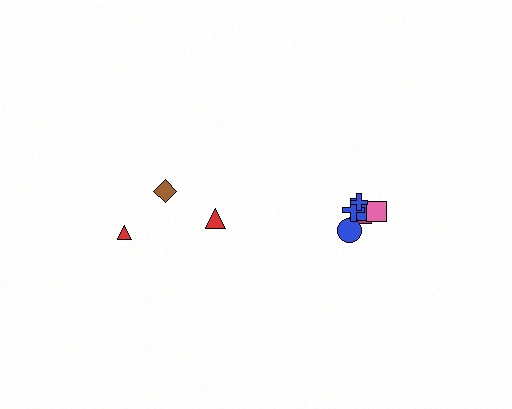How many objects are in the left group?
There are 3 objects.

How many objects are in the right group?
There are 6 objects.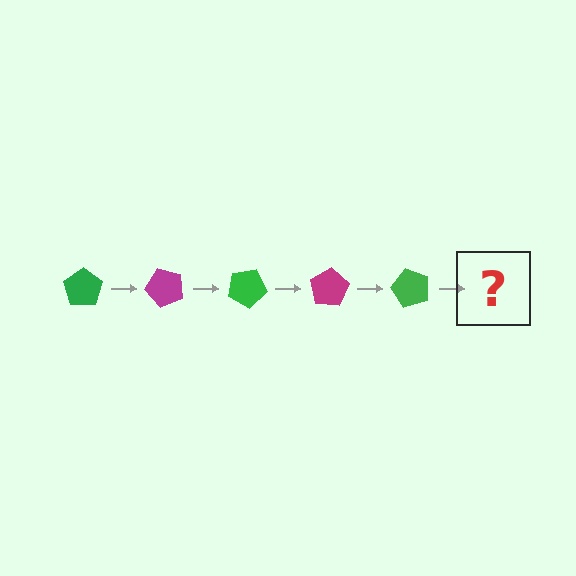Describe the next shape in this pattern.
It should be a magenta pentagon, rotated 250 degrees from the start.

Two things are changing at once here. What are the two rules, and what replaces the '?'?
The two rules are that it rotates 50 degrees each step and the color cycles through green and magenta. The '?' should be a magenta pentagon, rotated 250 degrees from the start.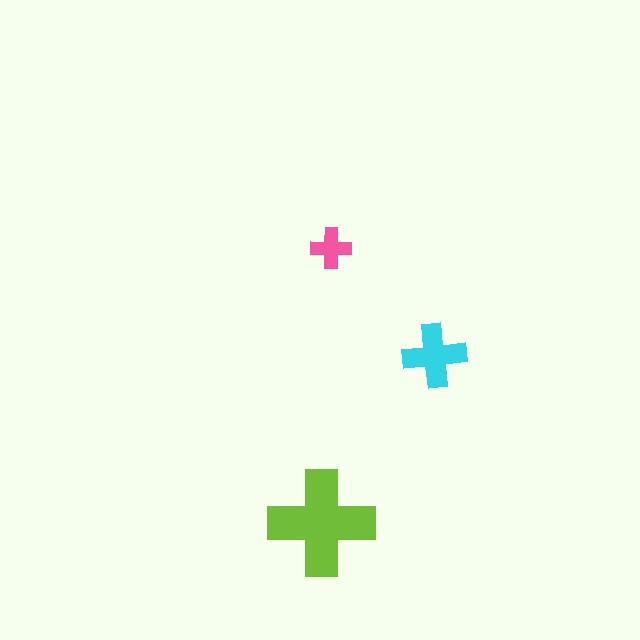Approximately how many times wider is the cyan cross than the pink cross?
About 1.5 times wider.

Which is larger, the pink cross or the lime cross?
The lime one.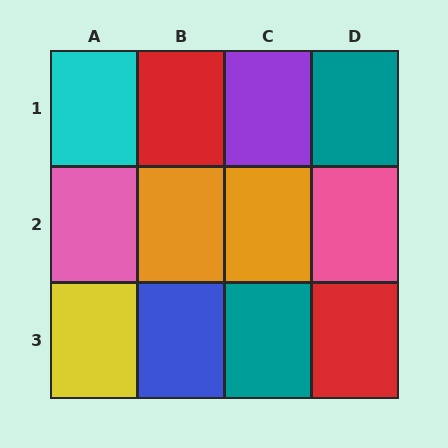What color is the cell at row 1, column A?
Cyan.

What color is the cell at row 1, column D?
Teal.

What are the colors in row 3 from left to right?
Yellow, blue, teal, red.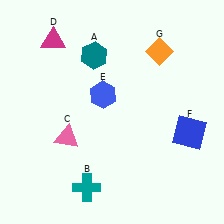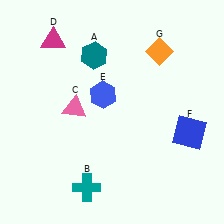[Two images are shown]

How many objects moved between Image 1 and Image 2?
1 object moved between the two images.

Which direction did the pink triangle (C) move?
The pink triangle (C) moved up.